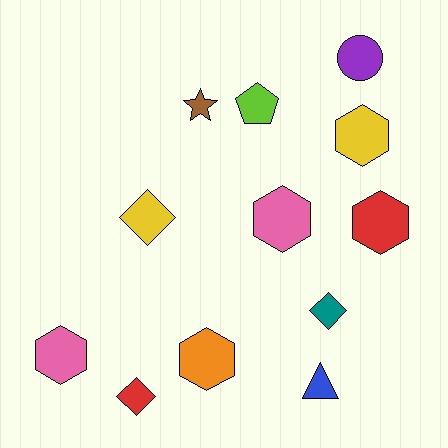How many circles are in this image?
There is 1 circle.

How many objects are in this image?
There are 12 objects.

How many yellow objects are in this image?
There are 2 yellow objects.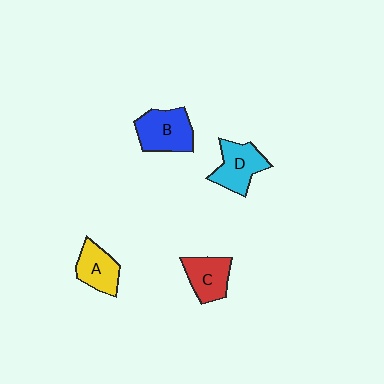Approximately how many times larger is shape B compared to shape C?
Approximately 1.3 times.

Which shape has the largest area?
Shape B (blue).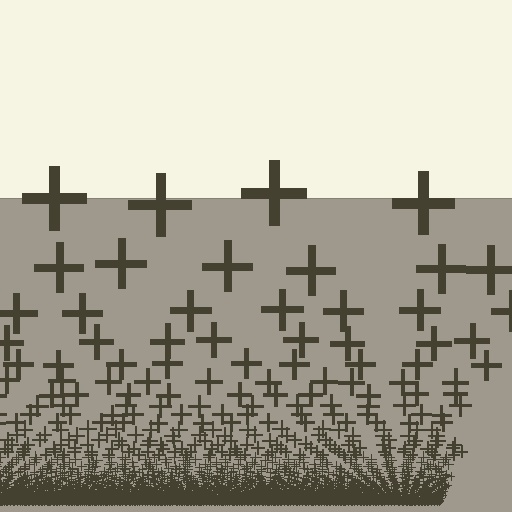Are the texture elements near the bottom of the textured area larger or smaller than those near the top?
Smaller. The gradient is inverted — elements near the bottom are smaller and denser.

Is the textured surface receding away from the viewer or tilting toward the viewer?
The surface appears to tilt toward the viewer. Texture elements get larger and sparser toward the top.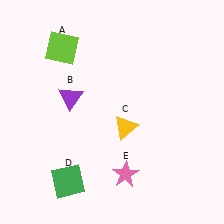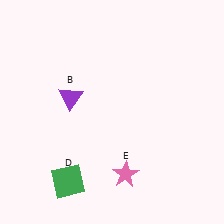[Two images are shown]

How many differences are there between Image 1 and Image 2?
There are 2 differences between the two images.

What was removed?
The lime square (A), the yellow triangle (C) were removed in Image 2.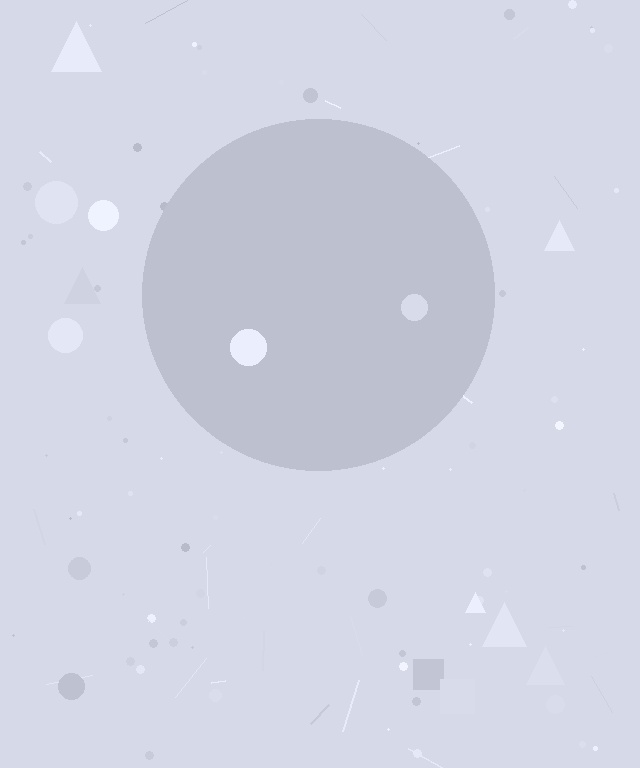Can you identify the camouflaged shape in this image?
The camouflaged shape is a circle.